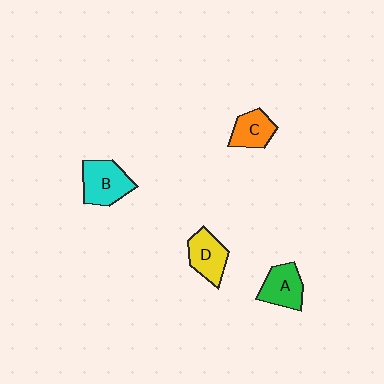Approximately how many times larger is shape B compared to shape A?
Approximately 1.2 times.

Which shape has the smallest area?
Shape C (orange).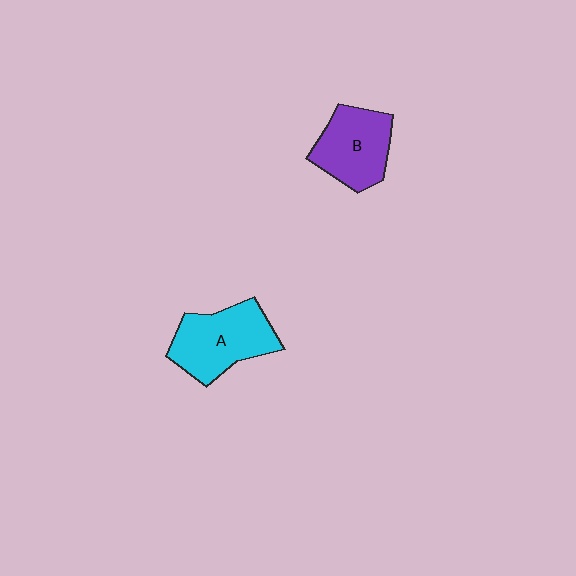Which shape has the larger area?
Shape A (cyan).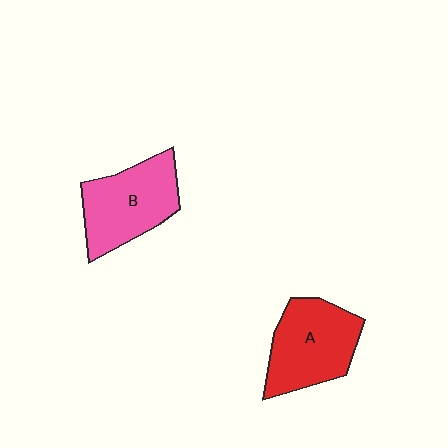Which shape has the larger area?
Shape A (red).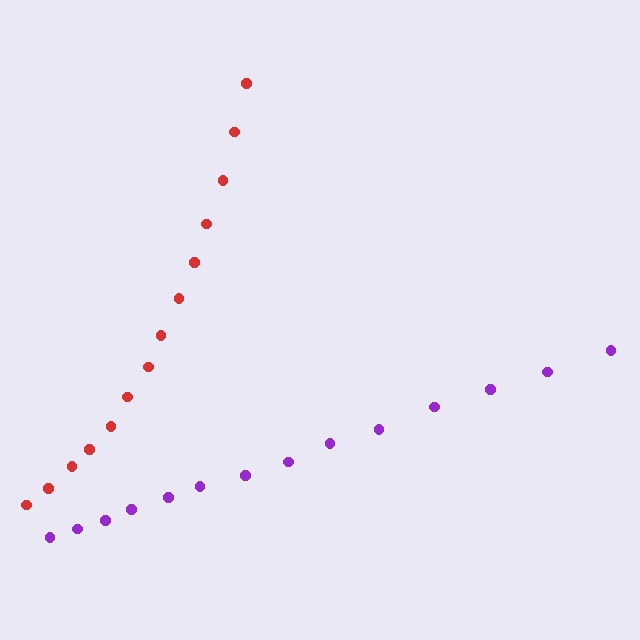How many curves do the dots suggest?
There are 2 distinct paths.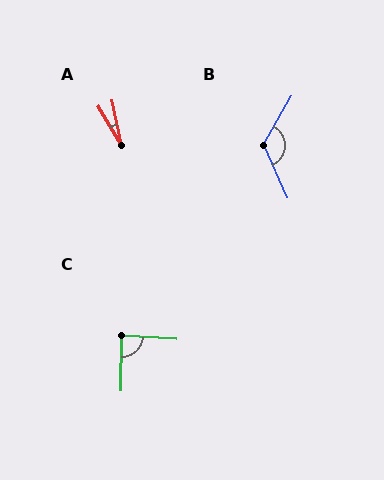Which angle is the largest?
B, at approximately 126 degrees.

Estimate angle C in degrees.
Approximately 87 degrees.